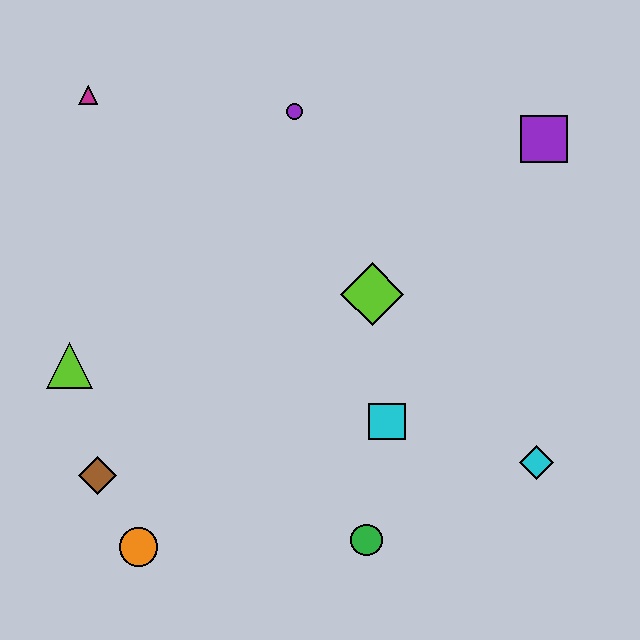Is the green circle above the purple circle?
No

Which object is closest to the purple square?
The lime diamond is closest to the purple square.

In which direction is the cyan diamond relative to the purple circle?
The cyan diamond is below the purple circle.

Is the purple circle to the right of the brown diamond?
Yes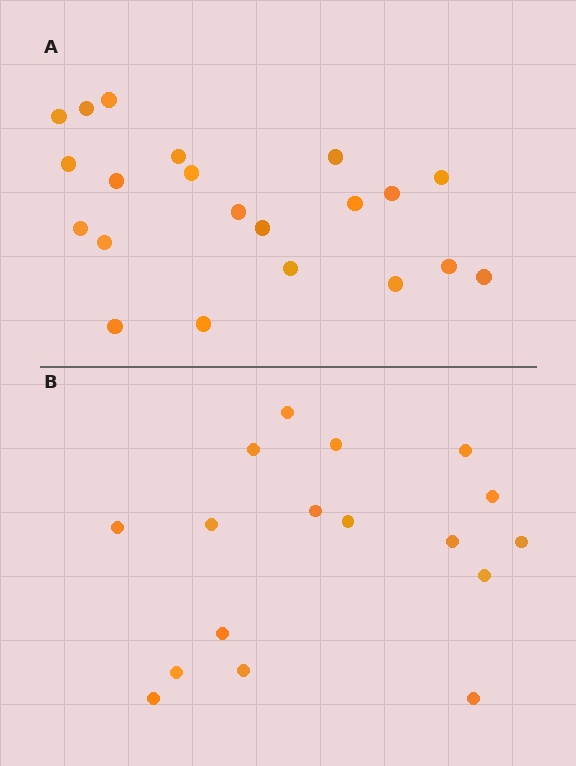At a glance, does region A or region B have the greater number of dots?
Region A (the top region) has more dots.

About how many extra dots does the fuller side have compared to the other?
Region A has about 4 more dots than region B.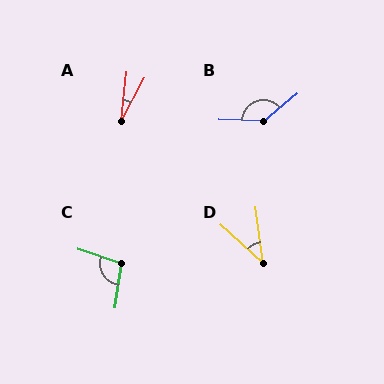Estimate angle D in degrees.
Approximately 41 degrees.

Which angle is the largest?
B, at approximately 138 degrees.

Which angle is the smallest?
A, at approximately 22 degrees.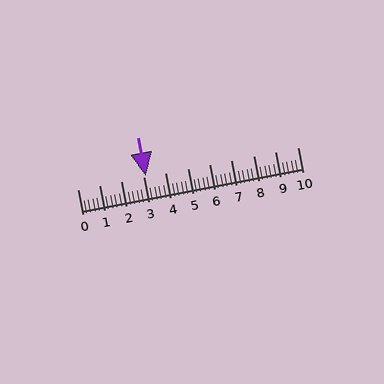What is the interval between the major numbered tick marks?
The major tick marks are spaced 1 units apart.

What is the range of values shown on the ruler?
The ruler shows values from 0 to 10.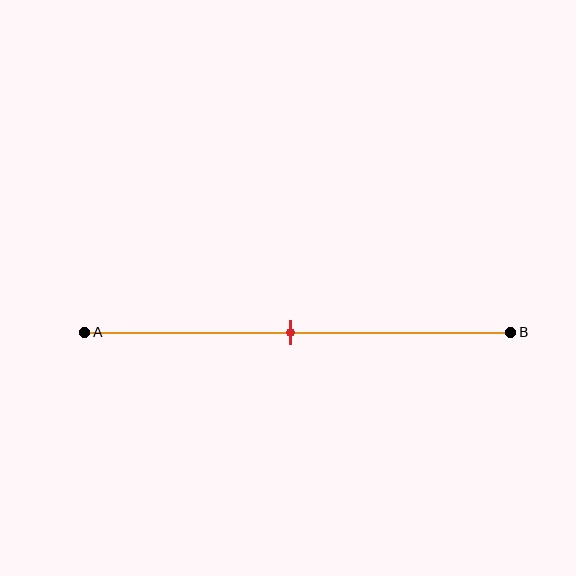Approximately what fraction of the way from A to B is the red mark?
The red mark is approximately 50% of the way from A to B.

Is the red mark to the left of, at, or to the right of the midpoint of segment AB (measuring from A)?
The red mark is approximately at the midpoint of segment AB.